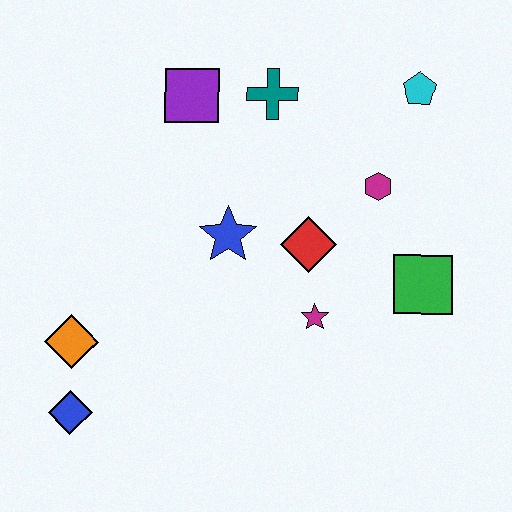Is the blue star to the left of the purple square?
No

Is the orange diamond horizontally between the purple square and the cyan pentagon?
No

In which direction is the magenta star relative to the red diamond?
The magenta star is below the red diamond.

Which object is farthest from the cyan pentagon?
The blue diamond is farthest from the cyan pentagon.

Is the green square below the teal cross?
Yes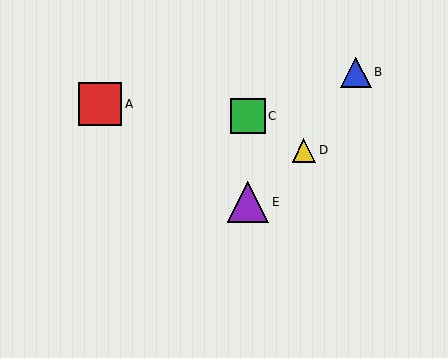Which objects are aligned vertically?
Objects C, E are aligned vertically.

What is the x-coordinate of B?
Object B is at x≈356.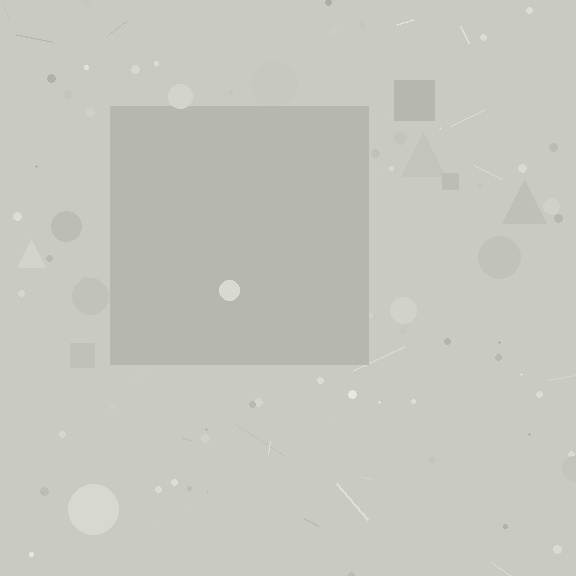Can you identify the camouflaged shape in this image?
The camouflaged shape is a square.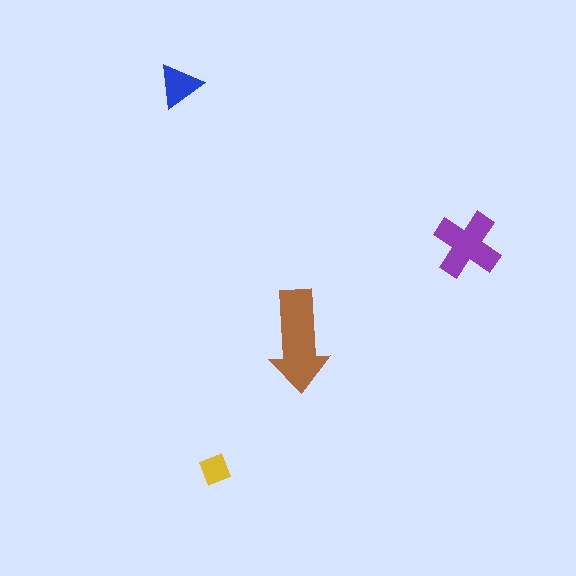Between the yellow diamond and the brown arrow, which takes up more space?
The brown arrow.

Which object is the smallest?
The yellow diamond.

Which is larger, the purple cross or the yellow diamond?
The purple cross.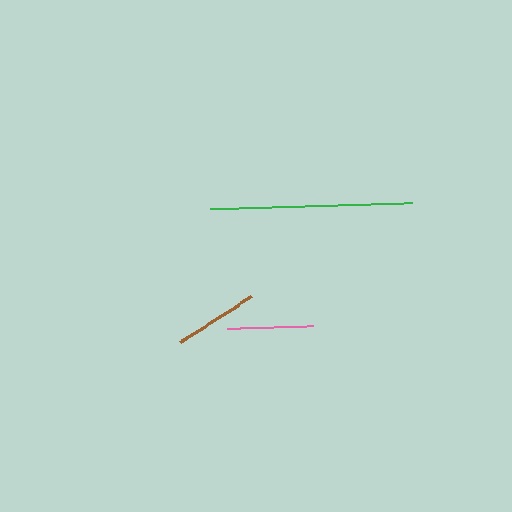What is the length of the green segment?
The green segment is approximately 202 pixels long.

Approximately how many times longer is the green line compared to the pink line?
The green line is approximately 2.3 times the length of the pink line.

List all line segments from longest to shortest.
From longest to shortest: green, pink, brown.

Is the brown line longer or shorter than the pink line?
The pink line is longer than the brown line.